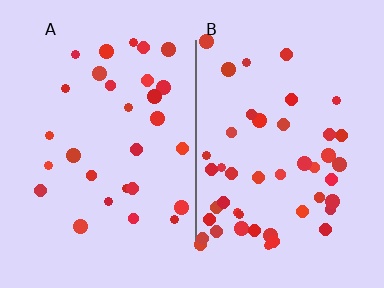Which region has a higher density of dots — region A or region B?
B (the right).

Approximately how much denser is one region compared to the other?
Approximately 1.6× — region B over region A.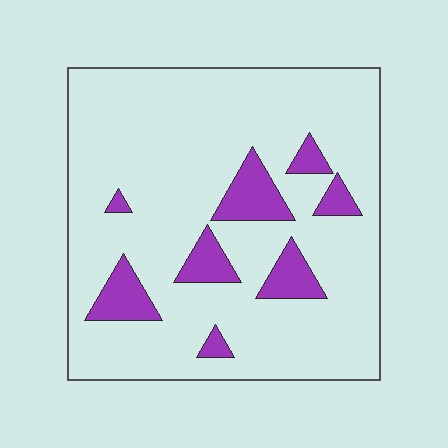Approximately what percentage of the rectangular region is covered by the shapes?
Approximately 15%.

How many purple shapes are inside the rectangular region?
8.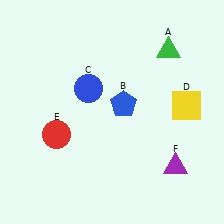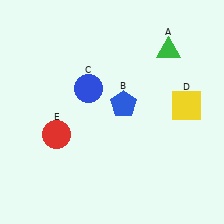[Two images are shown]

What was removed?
The purple triangle (F) was removed in Image 2.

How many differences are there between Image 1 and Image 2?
There is 1 difference between the two images.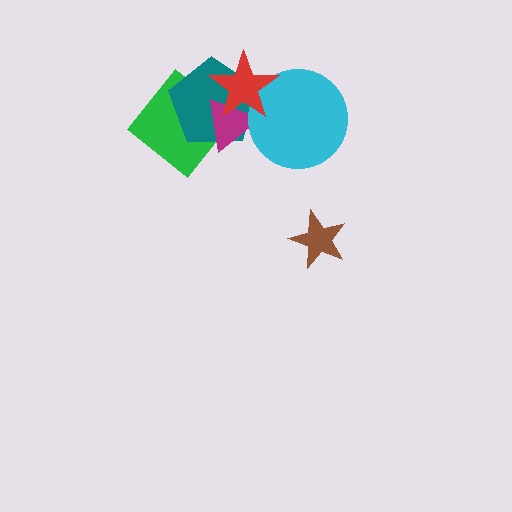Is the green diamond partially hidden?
Yes, it is partially covered by another shape.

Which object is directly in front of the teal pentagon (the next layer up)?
The magenta triangle is directly in front of the teal pentagon.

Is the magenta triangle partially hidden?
Yes, it is partially covered by another shape.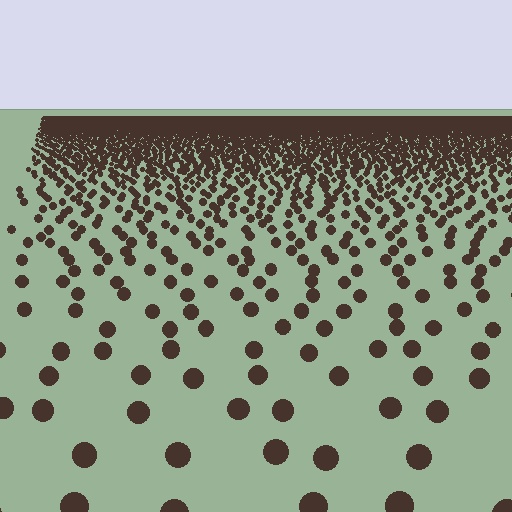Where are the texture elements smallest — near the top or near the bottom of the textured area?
Near the top.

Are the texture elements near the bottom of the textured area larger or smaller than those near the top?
Larger. Near the bottom, elements are closer to the viewer and appear at a bigger on-screen size.